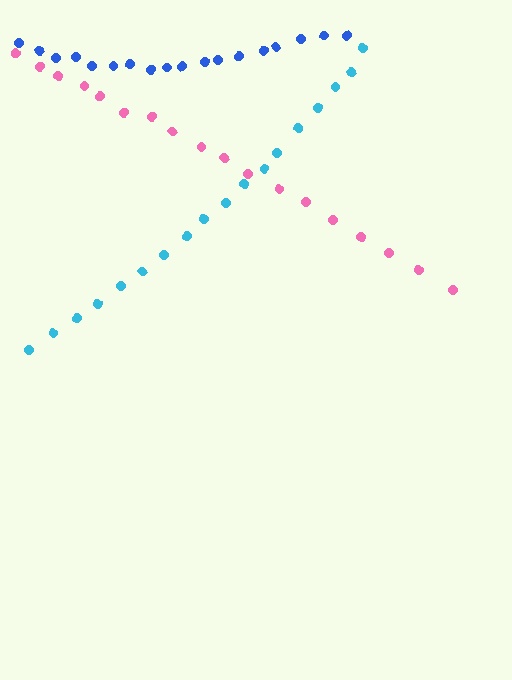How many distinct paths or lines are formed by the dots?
There are 3 distinct paths.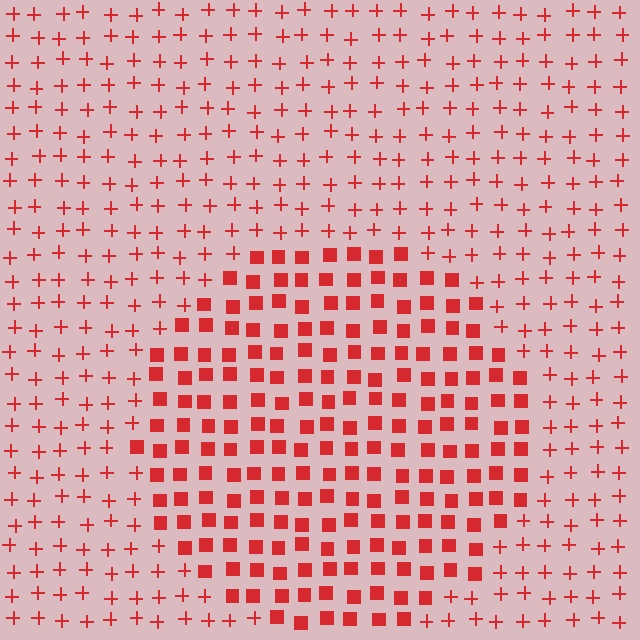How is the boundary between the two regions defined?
The boundary is defined by a change in element shape: squares inside vs. plus signs outside. All elements share the same color and spacing.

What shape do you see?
I see a circle.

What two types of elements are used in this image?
The image uses squares inside the circle region and plus signs outside it.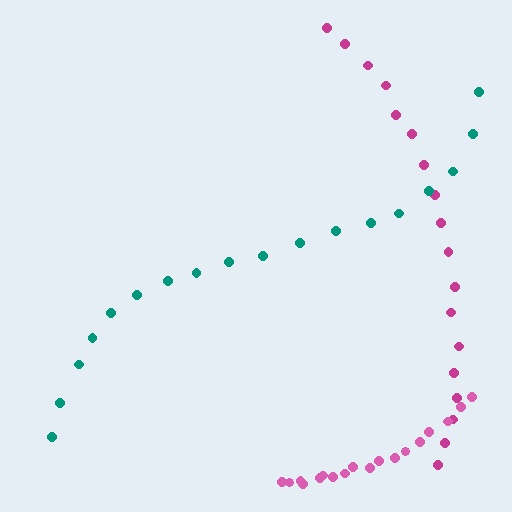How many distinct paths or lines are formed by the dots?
There are 3 distinct paths.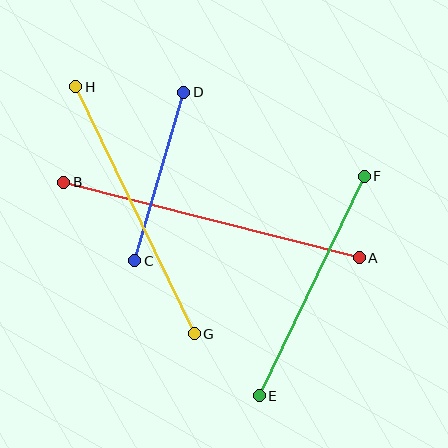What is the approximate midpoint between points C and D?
The midpoint is at approximately (159, 176) pixels.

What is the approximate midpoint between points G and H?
The midpoint is at approximately (135, 210) pixels.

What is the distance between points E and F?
The distance is approximately 243 pixels.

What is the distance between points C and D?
The distance is approximately 176 pixels.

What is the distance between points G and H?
The distance is approximately 274 pixels.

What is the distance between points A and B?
The distance is approximately 305 pixels.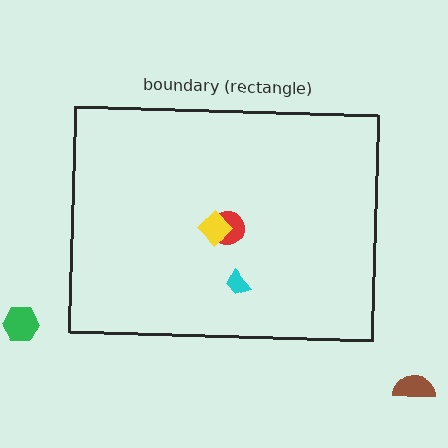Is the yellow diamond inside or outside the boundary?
Inside.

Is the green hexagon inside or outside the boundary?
Outside.